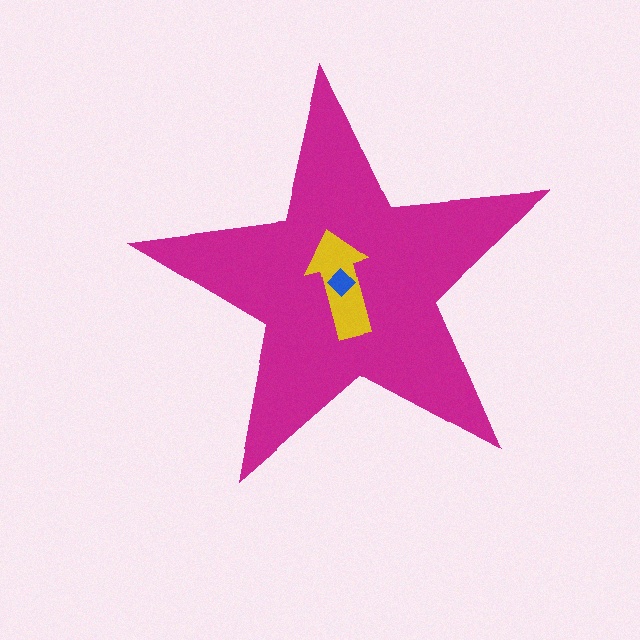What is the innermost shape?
The blue diamond.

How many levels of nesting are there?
3.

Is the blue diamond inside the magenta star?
Yes.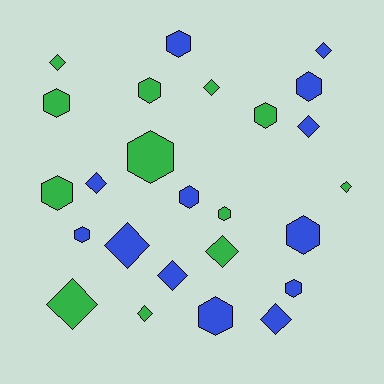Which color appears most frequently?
Blue, with 13 objects.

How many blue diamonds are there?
There are 6 blue diamonds.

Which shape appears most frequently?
Hexagon, with 13 objects.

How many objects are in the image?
There are 25 objects.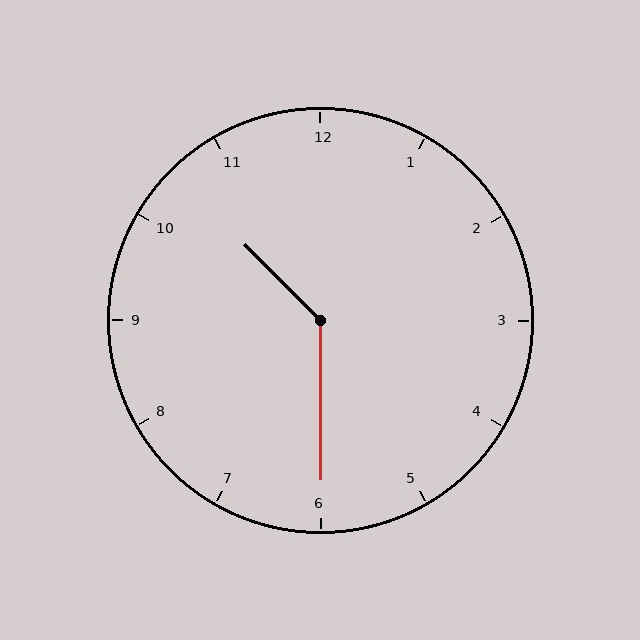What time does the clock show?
10:30.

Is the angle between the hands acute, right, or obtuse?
It is obtuse.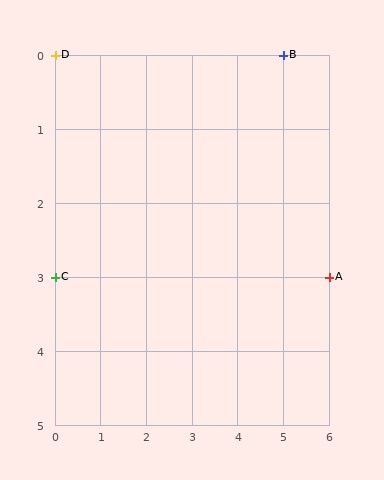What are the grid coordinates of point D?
Point D is at grid coordinates (0, 0).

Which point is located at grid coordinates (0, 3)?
Point C is at (0, 3).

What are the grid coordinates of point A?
Point A is at grid coordinates (6, 3).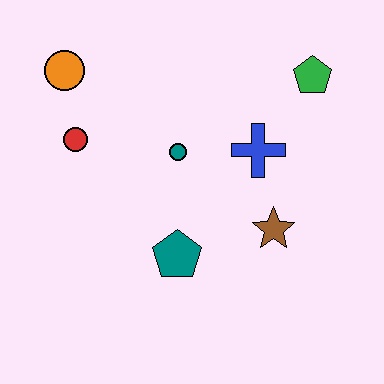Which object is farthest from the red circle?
The green pentagon is farthest from the red circle.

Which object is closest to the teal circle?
The blue cross is closest to the teal circle.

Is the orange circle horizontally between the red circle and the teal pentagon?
No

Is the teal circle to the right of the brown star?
No